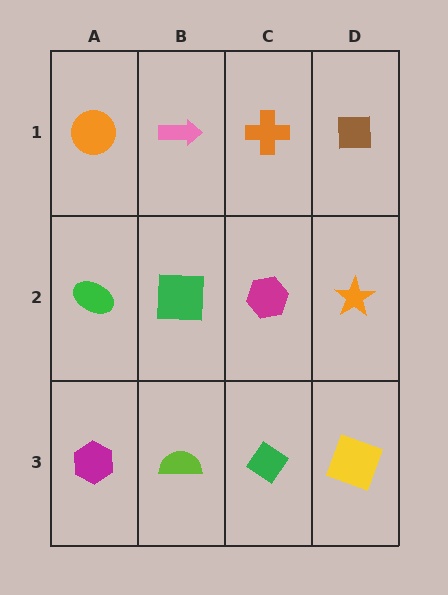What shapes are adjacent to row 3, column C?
A magenta hexagon (row 2, column C), a lime semicircle (row 3, column B), a yellow square (row 3, column D).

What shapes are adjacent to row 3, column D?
An orange star (row 2, column D), a green diamond (row 3, column C).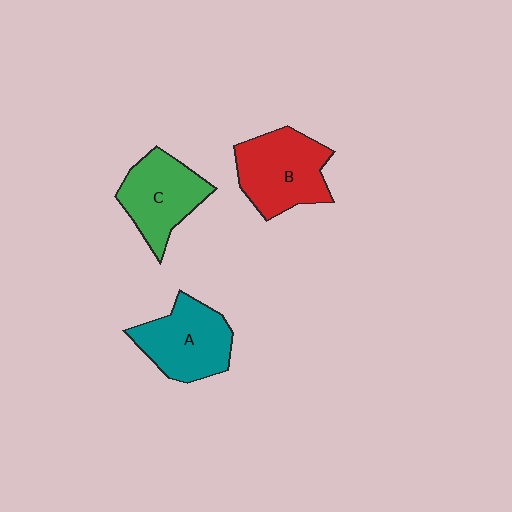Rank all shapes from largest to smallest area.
From largest to smallest: B (red), A (teal), C (green).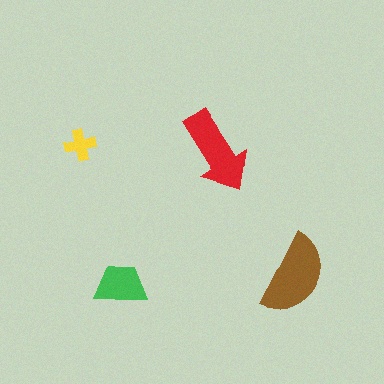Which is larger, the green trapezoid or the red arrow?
The red arrow.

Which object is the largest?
The brown semicircle.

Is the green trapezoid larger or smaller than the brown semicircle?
Smaller.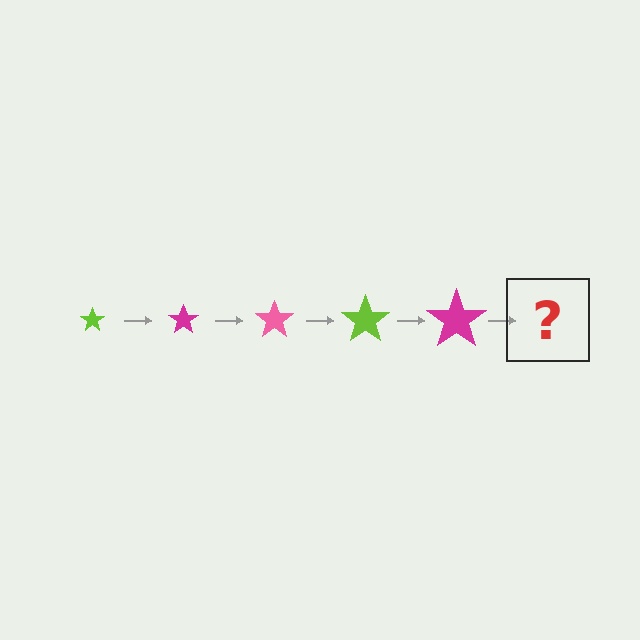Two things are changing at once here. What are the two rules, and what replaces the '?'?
The two rules are that the star grows larger each step and the color cycles through lime, magenta, and pink. The '?' should be a pink star, larger than the previous one.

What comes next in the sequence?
The next element should be a pink star, larger than the previous one.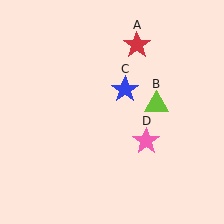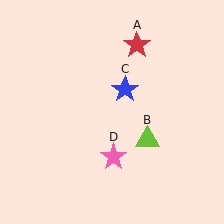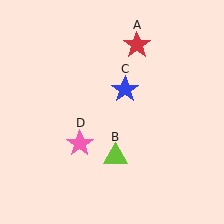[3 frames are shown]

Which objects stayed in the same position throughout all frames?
Red star (object A) and blue star (object C) remained stationary.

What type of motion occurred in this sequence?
The lime triangle (object B), pink star (object D) rotated clockwise around the center of the scene.